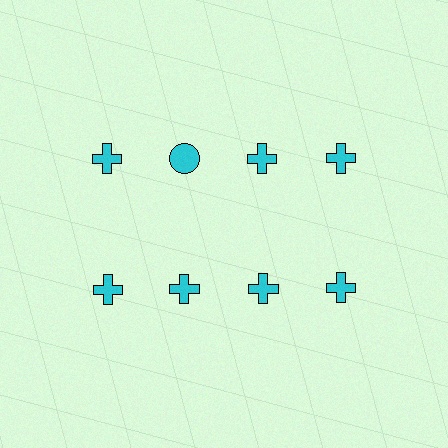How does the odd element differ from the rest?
It has a different shape: circle instead of cross.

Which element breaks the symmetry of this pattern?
The cyan circle in the top row, second from left column breaks the symmetry. All other shapes are cyan crosses.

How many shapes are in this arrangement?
There are 8 shapes arranged in a grid pattern.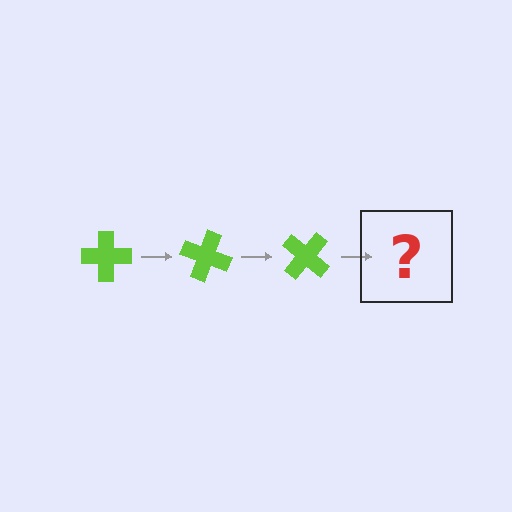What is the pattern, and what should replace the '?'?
The pattern is that the cross rotates 20 degrees each step. The '?' should be a lime cross rotated 60 degrees.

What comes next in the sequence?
The next element should be a lime cross rotated 60 degrees.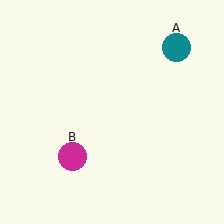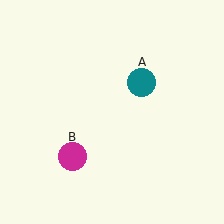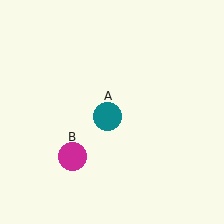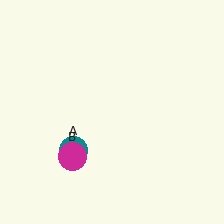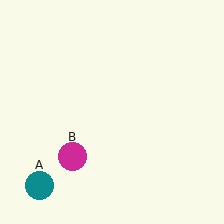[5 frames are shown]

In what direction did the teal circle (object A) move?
The teal circle (object A) moved down and to the left.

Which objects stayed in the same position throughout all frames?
Magenta circle (object B) remained stationary.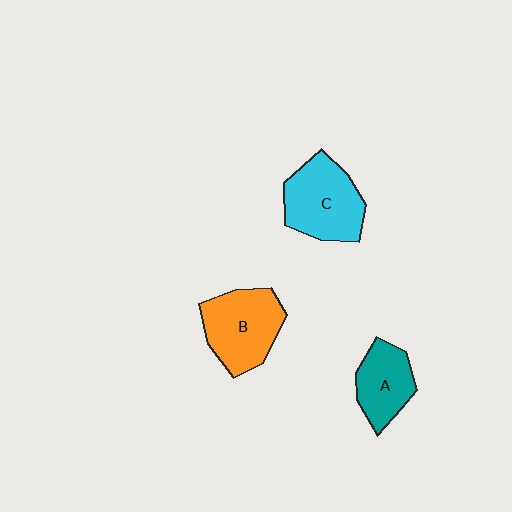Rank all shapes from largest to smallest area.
From largest to smallest: C (cyan), B (orange), A (teal).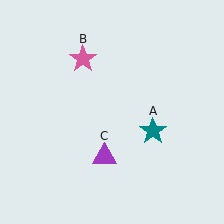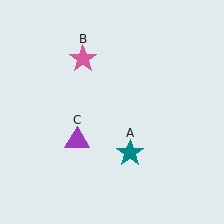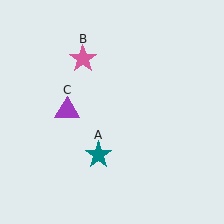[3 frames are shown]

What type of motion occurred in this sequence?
The teal star (object A), purple triangle (object C) rotated clockwise around the center of the scene.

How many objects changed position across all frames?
2 objects changed position: teal star (object A), purple triangle (object C).